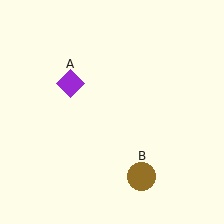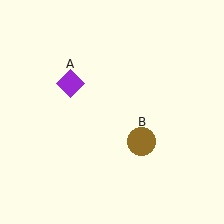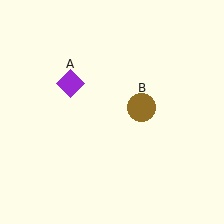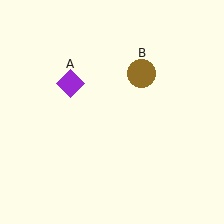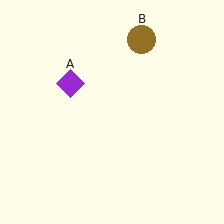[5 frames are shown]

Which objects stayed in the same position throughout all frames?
Purple diamond (object A) remained stationary.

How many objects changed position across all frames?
1 object changed position: brown circle (object B).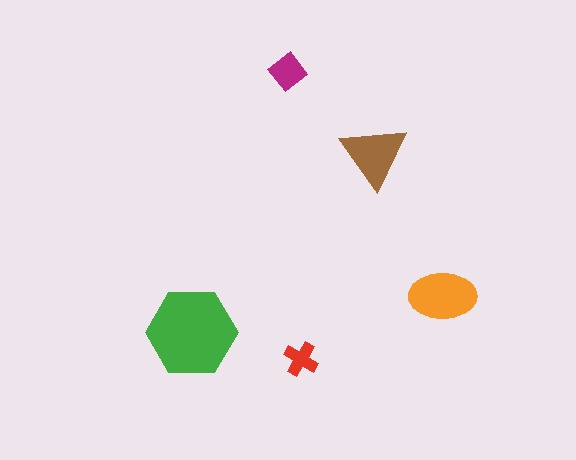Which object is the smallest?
The red cross.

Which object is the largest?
The green hexagon.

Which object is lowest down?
The red cross is bottommost.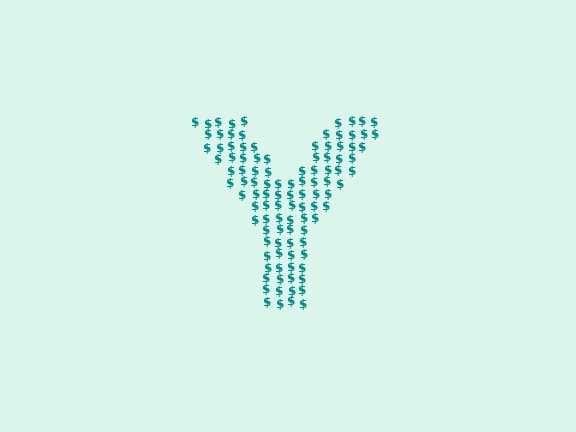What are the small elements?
The small elements are dollar signs.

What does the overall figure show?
The overall figure shows the letter Y.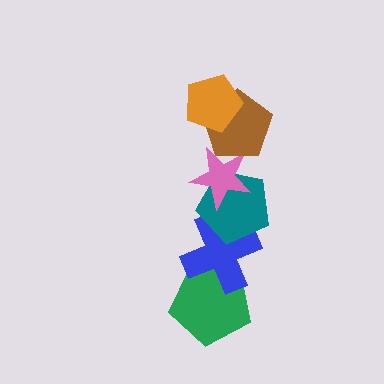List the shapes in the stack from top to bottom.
From top to bottom: the orange pentagon, the brown pentagon, the pink star, the teal pentagon, the blue cross, the green pentagon.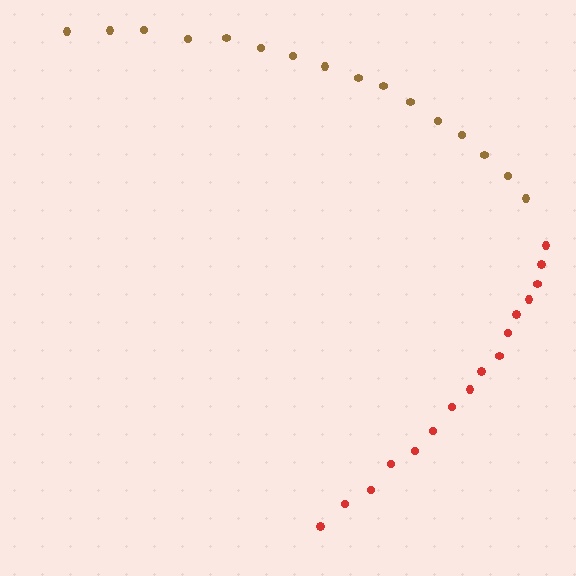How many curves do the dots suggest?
There are 2 distinct paths.